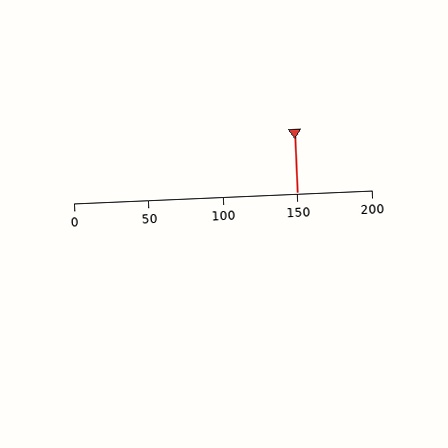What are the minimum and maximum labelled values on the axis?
The axis runs from 0 to 200.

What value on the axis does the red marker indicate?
The marker indicates approximately 150.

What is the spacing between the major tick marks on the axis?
The major ticks are spaced 50 apart.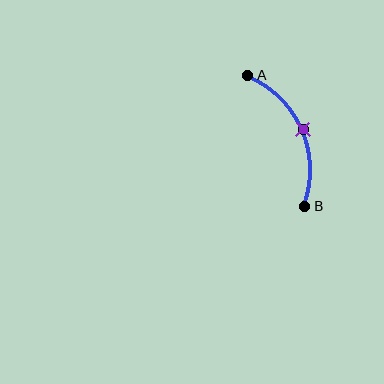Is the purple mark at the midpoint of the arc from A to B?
Yes. The purple mark lies on the arc at equal arc-length from both A and B — it is the arc midpoint.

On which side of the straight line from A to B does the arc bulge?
The arc bulges to the right of the straight line connecting A and B.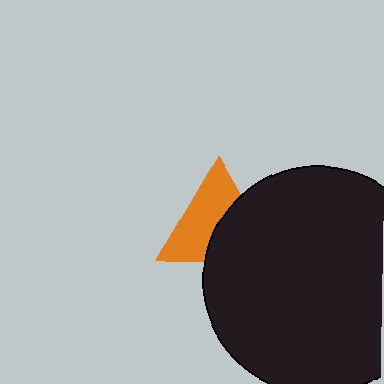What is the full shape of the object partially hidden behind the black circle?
The partially hidden object is an orange triangle.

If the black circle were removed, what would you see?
You would see the complete orange triangle.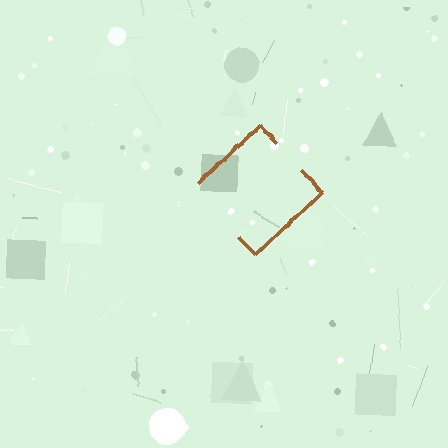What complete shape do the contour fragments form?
The contour fragments form a diamond.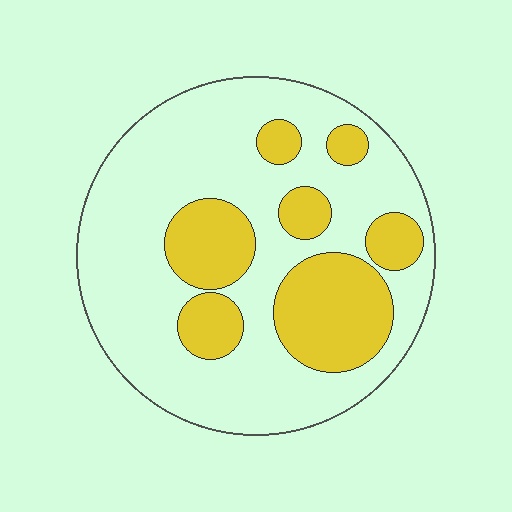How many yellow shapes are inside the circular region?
7.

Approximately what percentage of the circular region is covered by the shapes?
Approximately 30%.